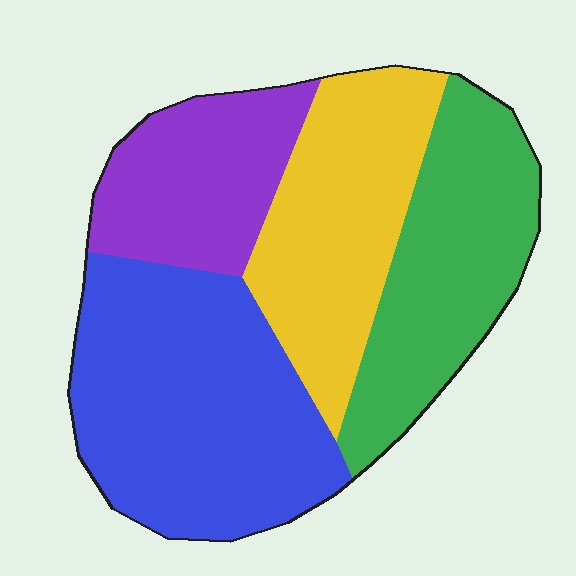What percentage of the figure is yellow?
Yellow covers roughly 25% of the figure.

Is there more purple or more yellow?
Yellow.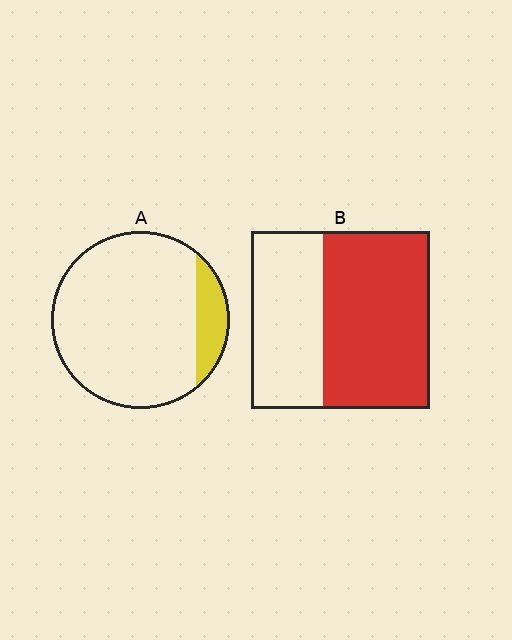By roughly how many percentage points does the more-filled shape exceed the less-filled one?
By roughly 45 percentage points (B over A).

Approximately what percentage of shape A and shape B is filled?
A is approximately 15% and B is approximately 60%.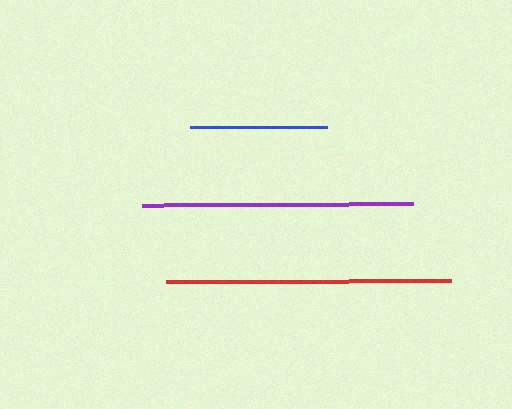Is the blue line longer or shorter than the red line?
The red line is longer than the blue line.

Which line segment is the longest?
The red line is the longest at approximately 285 pixels.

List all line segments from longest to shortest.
From longest to shortest: red, purple, blue.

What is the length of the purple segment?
The purple segment is approximately 271 pixels long.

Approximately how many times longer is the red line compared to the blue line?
The red line is approximately 2.1 times the length of the blue line.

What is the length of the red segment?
The red segment is approximately 285 pixels long.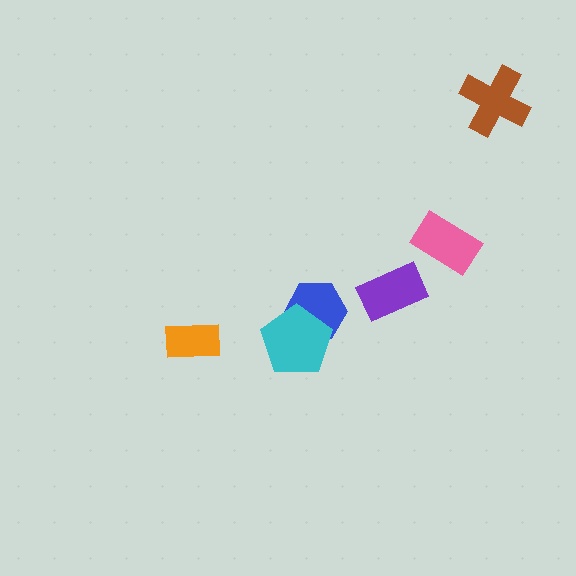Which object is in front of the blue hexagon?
The cyan pentagon is in front of the blue hexagon.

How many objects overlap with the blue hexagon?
1 object overlaps with the blue hexagon.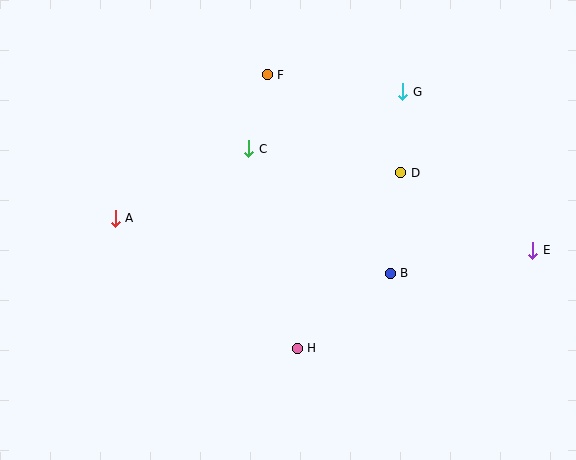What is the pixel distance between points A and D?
The distance between A and D is 289 pixels.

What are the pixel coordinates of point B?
Point B is at (390, 273).